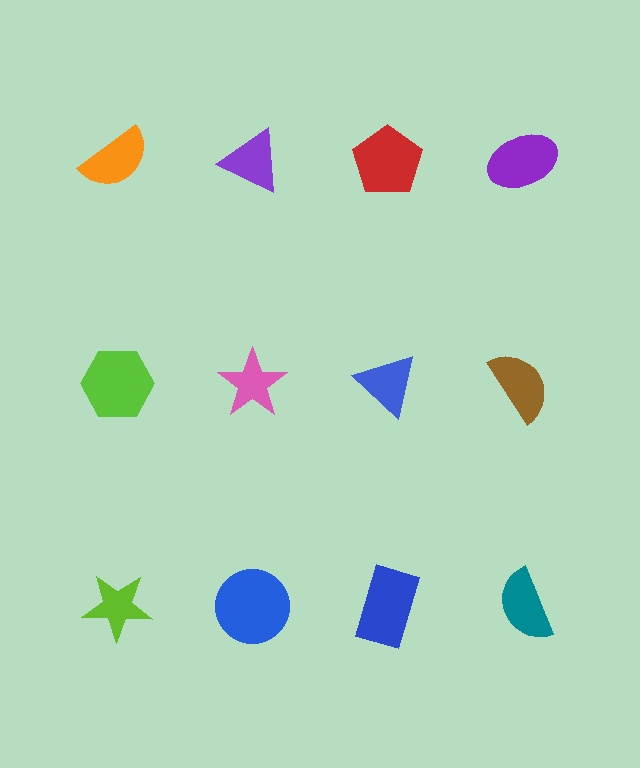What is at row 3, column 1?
A lime star.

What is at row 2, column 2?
A pink star.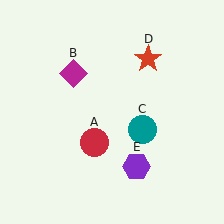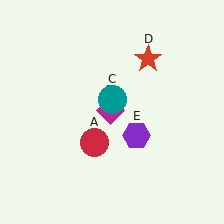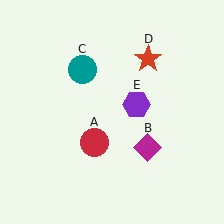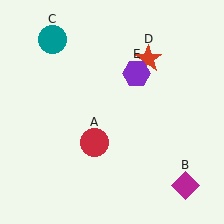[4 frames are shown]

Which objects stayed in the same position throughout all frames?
Red circle (object A) and red star (object D) remained stationary.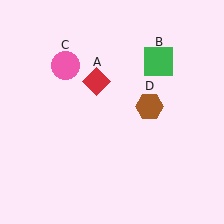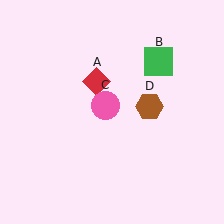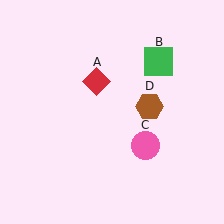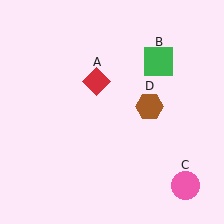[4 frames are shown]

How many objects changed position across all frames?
1 object changed position: pink circle (object C).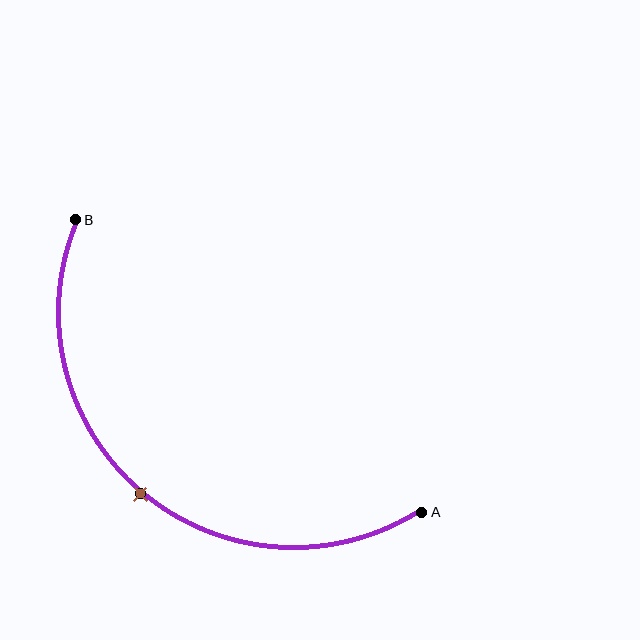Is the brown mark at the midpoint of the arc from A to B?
Yes. The brown mark lies on the arc at equal arc-length from both A and B — it is the arc midpoint.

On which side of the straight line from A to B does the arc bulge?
The arc bulges below and to the left of the straight line connecting A and B.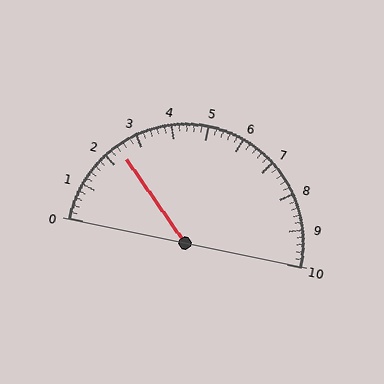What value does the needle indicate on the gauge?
The needle indicates approximately 2.4.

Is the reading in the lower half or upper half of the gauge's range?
The reading is in the lower half of the range (0 to 10).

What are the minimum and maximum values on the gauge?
The gauge ranges from 0 to 10.